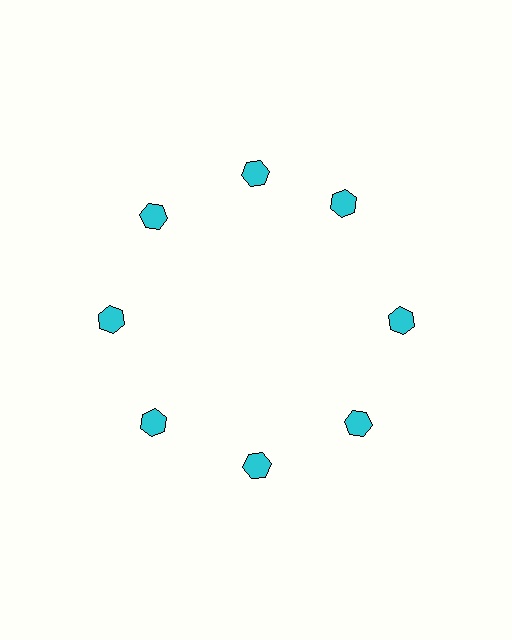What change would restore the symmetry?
The symmetry would be restored by rotating it back into even spacing with its neighbors so that all 8 hexagons sit at equal angles and equal distance from the center.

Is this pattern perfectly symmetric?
No. The 8 cyan hexagons are arranged in a ring, but one element near the 2 o'clock position is rotated out of alignment along the ring, breaking the 8-fold rotational symmetry.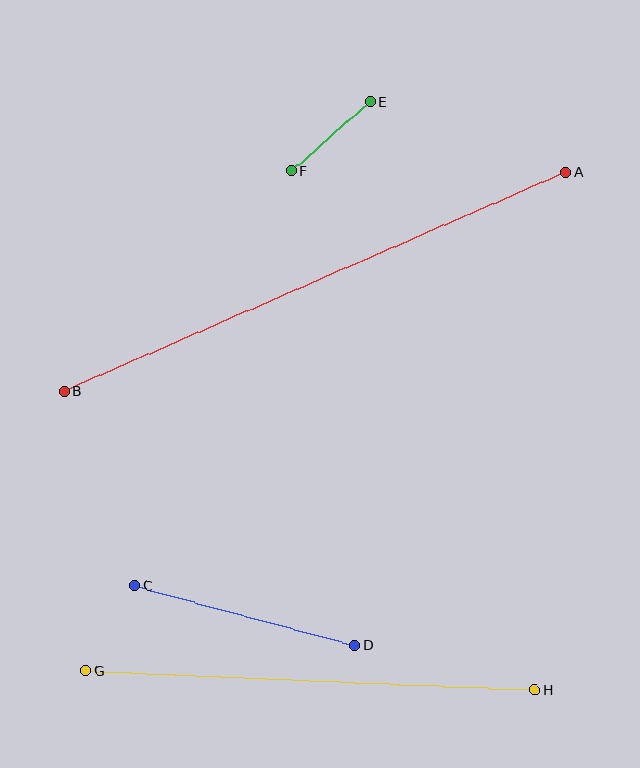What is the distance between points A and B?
The distance is approximately 548 pixels.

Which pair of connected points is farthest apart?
Points A and B are farthest apart.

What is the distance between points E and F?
The distance is approximately 105 pixels.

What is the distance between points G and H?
The distance is approximately 449 pixels.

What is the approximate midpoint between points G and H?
The midpoint is at approximately (310, 680) pixels.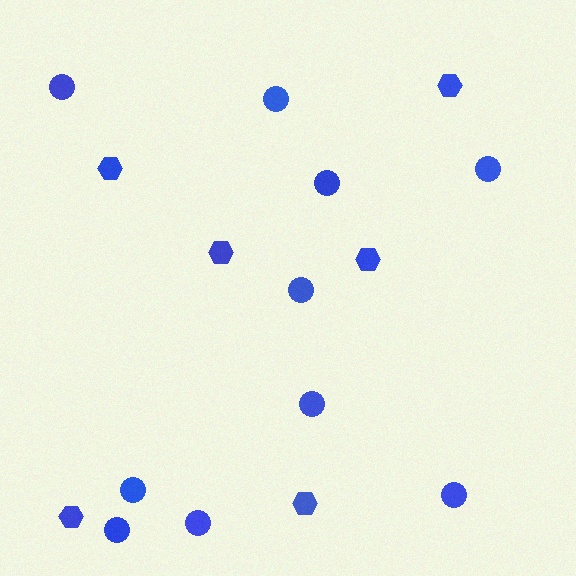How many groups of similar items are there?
There are 2 groups: one group of circles (10) and one group of hexagons (6).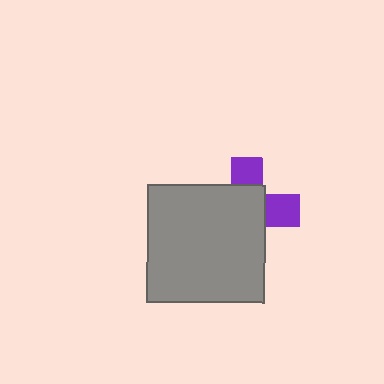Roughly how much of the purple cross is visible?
A small part of it is visible (roughly 34%).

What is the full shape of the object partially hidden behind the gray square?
The partially hidden object is a purple cross.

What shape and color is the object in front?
The object in front is a gray square.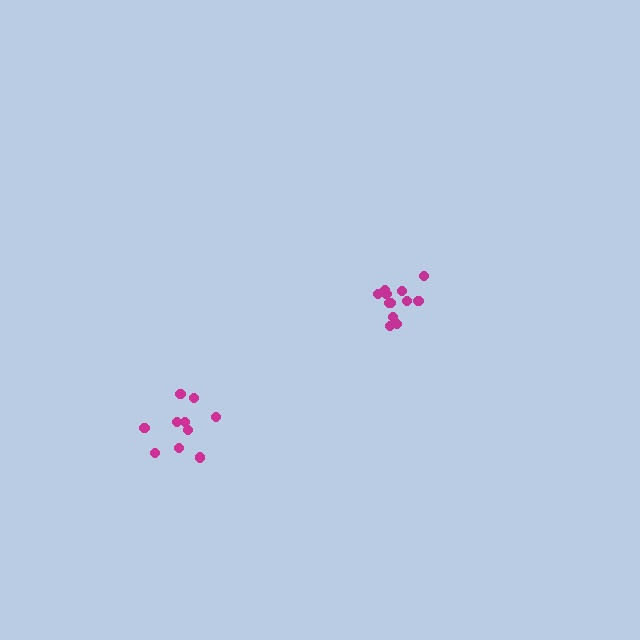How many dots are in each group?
Group 1: 12 dots, Group 2: 10 dots (22 total).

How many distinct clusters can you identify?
There are 2 distinct clusters.